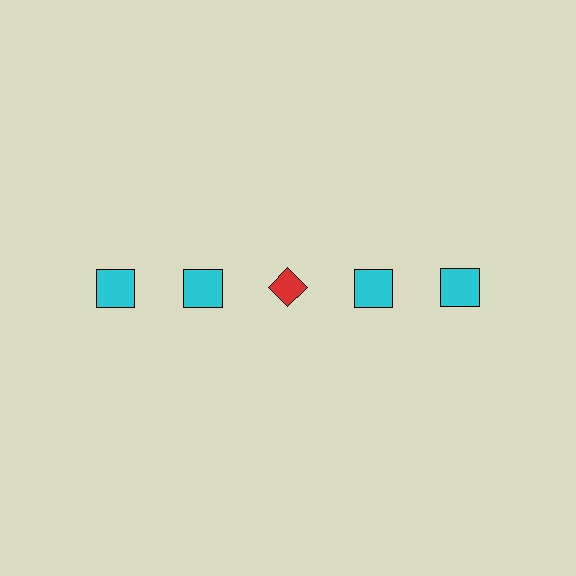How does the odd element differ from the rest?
It differs in both color (red instead of cyan) and shape (diamond instead of square).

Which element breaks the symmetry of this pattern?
The red diamond in the top row, center column breaks the symmetry. All other shapes are cyan squares.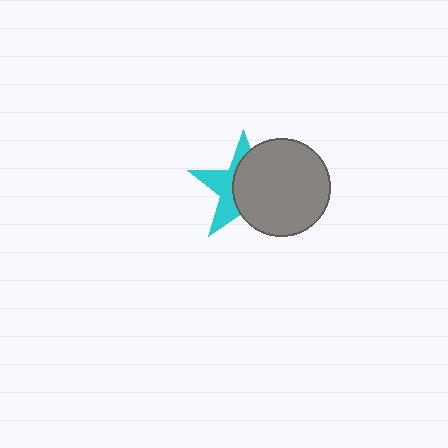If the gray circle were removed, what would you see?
You would see the complete cyan star.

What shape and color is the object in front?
The object in front is a gray circle.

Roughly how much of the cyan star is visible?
A small part of it is visible (roughly 41%).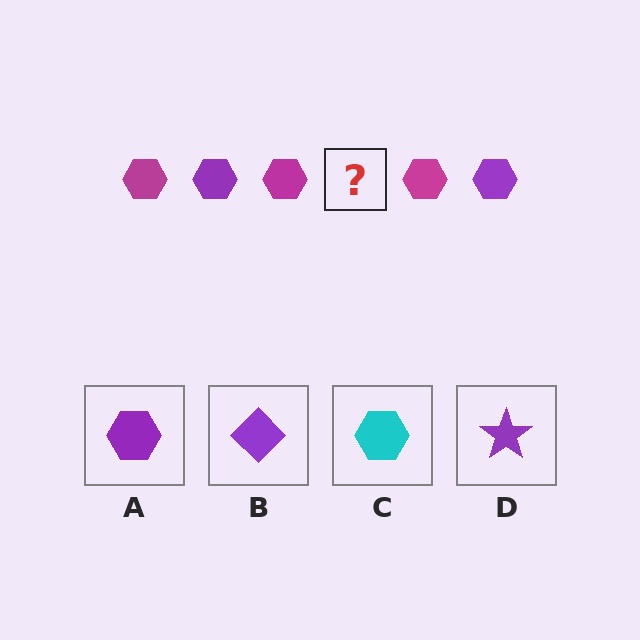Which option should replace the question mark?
Option A.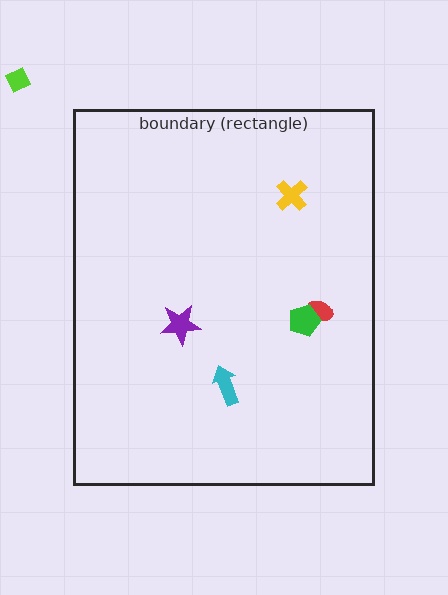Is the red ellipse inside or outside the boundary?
Inside.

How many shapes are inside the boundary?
5 inside, 1 outside.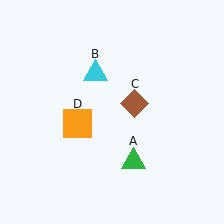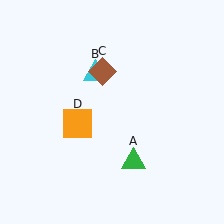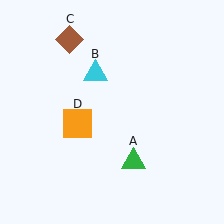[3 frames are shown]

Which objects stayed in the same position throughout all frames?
Green triangle (object A) and cyan triangle (object B) and orange square (object D) remained stationary.